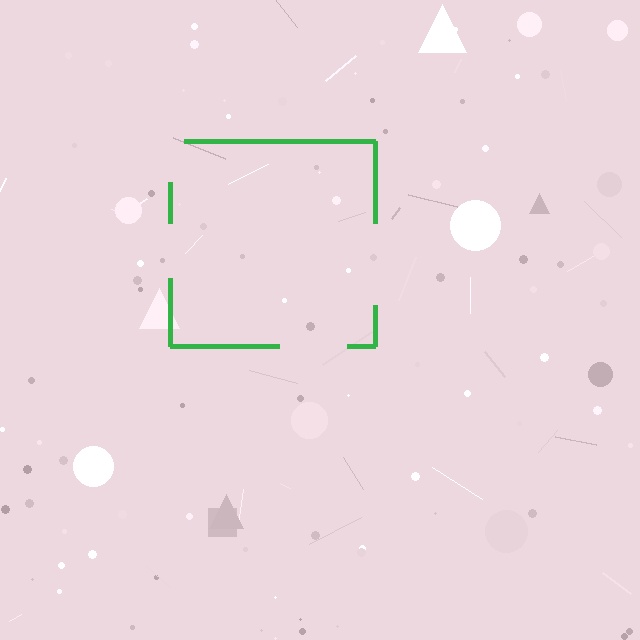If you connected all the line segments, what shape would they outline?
They would outline a square.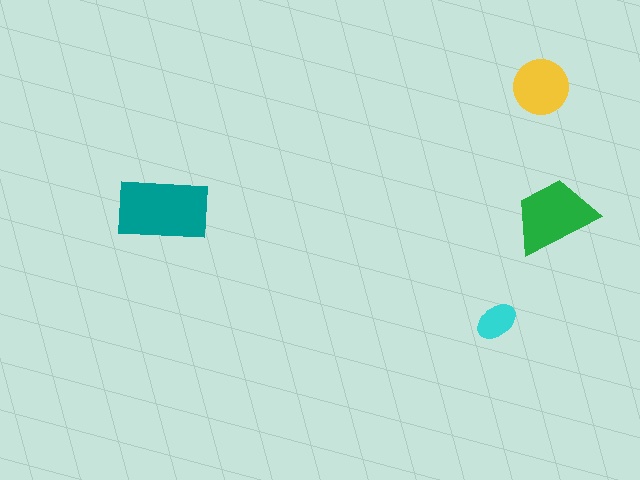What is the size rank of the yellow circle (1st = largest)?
3rd.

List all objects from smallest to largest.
The cyan ellipse, the yellow circle, the green trapezoid, the teal rectangle.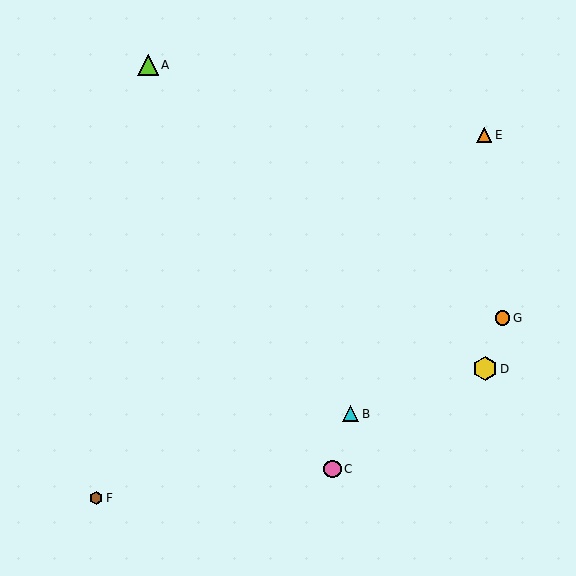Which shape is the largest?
The yellow hexagon (labeled D) is the largest.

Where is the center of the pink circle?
The center of the pink circle is at (332, 469).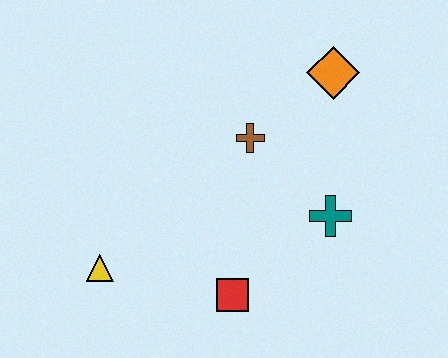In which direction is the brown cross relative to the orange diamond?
The brown cross is to the left of the orange diamond.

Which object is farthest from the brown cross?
The yellow triangle is farthest from the brown cross.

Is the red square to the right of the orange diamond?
No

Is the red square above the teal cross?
No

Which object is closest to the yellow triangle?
The red square is closest to the yellow triangle.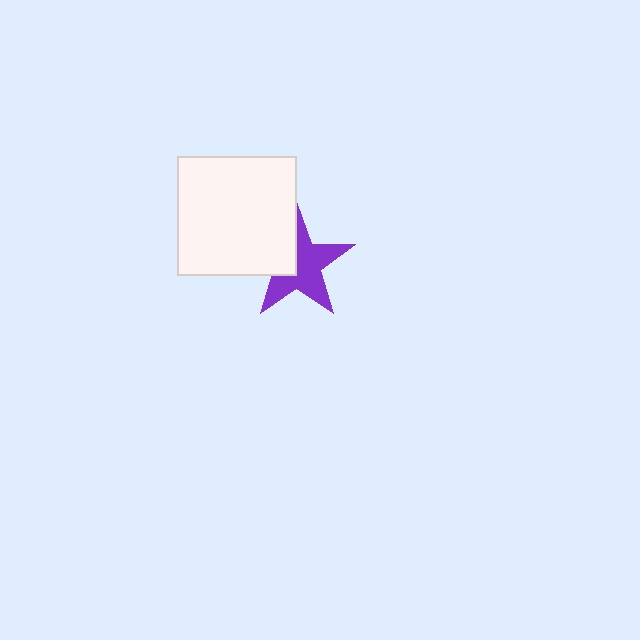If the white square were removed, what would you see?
You would see the complete purple star.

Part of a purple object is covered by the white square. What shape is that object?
It is a star.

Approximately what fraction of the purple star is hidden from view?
Roughly 35% of the purple star is hidden behind the white square.